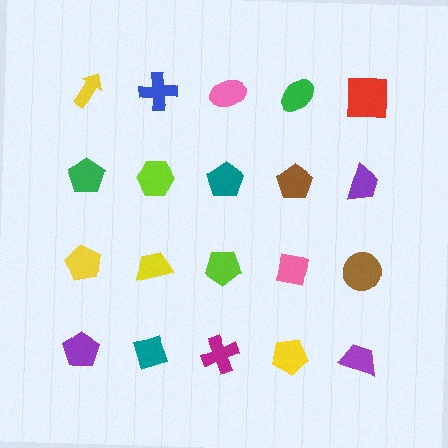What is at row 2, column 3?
A teal pentagon.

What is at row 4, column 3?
A magenta cross.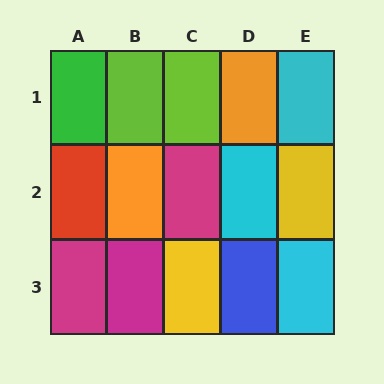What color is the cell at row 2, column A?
Red.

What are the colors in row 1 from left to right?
Green, lime, lime, orange, cyan.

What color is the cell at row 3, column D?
Blue.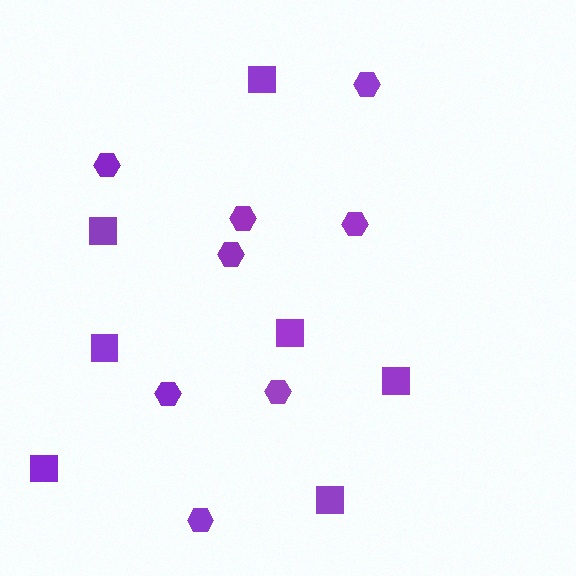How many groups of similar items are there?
There are 2 groups: one group of hexagons (8) and one group of squares (7).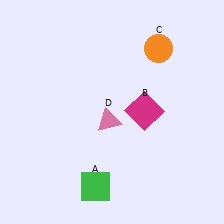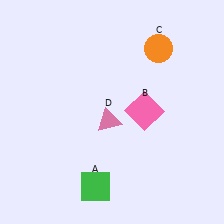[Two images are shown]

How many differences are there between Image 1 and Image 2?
There is 1 difference between the two images.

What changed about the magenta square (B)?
In Image 1, B is magenta. In Image 2, it changed to pink.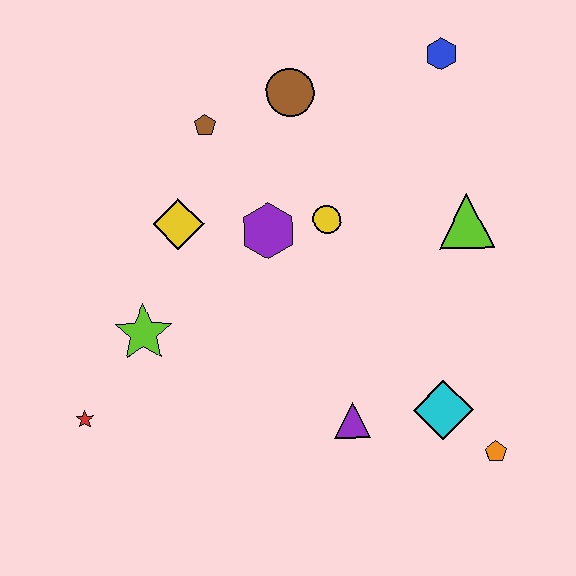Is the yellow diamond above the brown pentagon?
No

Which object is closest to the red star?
The lime star is closest to the red star.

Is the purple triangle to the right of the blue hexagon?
No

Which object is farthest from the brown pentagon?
The orange pentagon is farthest from the brown pentagon.